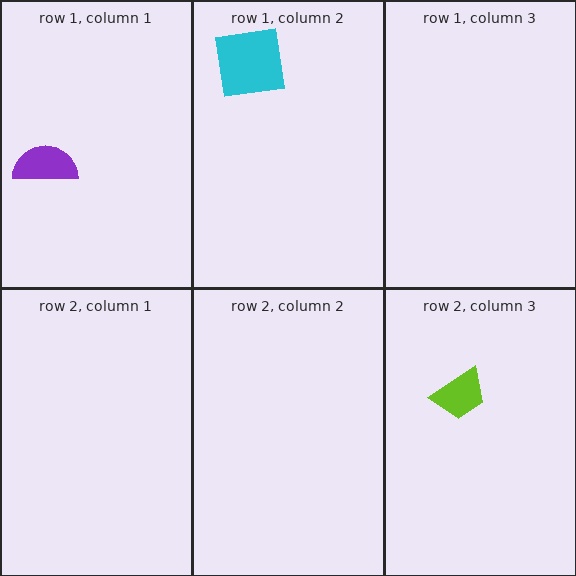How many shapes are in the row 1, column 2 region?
1.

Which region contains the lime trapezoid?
The row 2, column 3 region.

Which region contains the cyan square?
The row 1, column 2 region.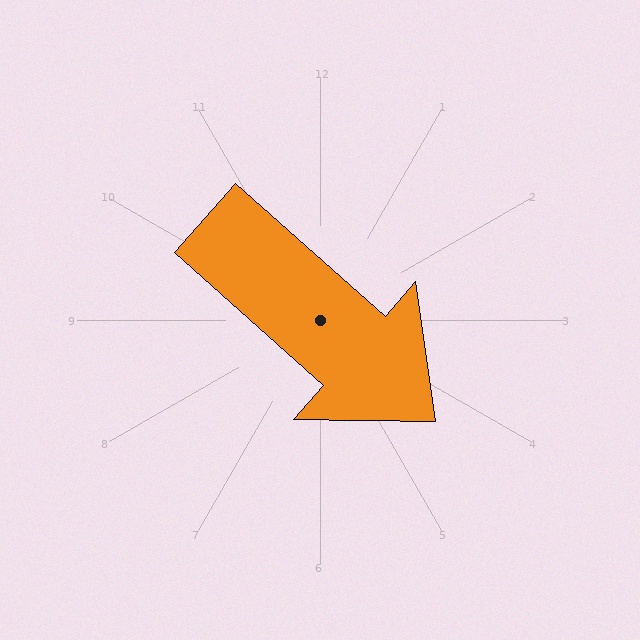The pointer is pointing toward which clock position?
Roughly 4 o'clock.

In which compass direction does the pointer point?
Southeast.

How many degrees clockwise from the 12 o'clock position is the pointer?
Approximately 132 degrees.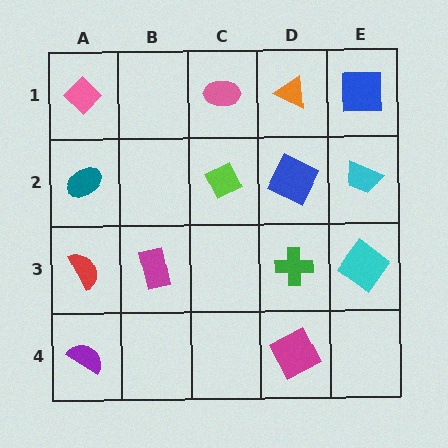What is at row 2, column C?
A lime diamond.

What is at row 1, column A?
A pink diamond.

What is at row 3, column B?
A magenta rectangle.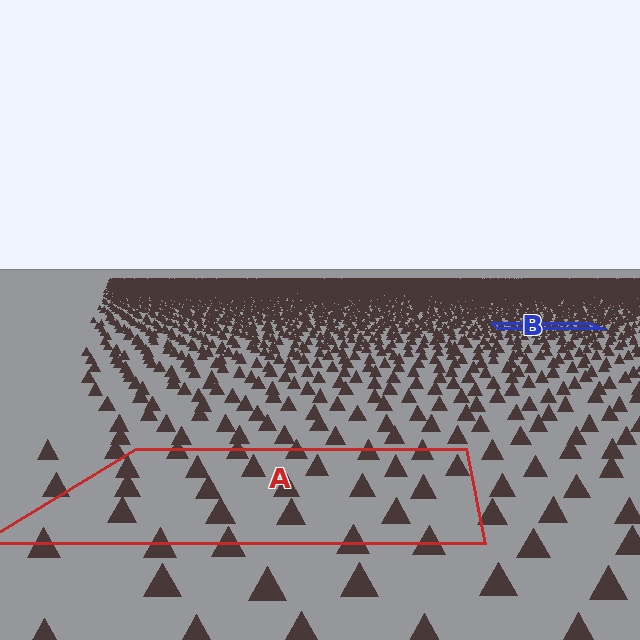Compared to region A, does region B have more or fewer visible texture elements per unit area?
Region B has more texture elements per unit area — they are packed more densely because it is farther away.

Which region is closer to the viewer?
Region A is closer. The texture elements there are larger and more spread out.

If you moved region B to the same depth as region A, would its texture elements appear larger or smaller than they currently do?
They would appear larger. At a closer depth, the same texture elements are projected at a bigger on-screen size.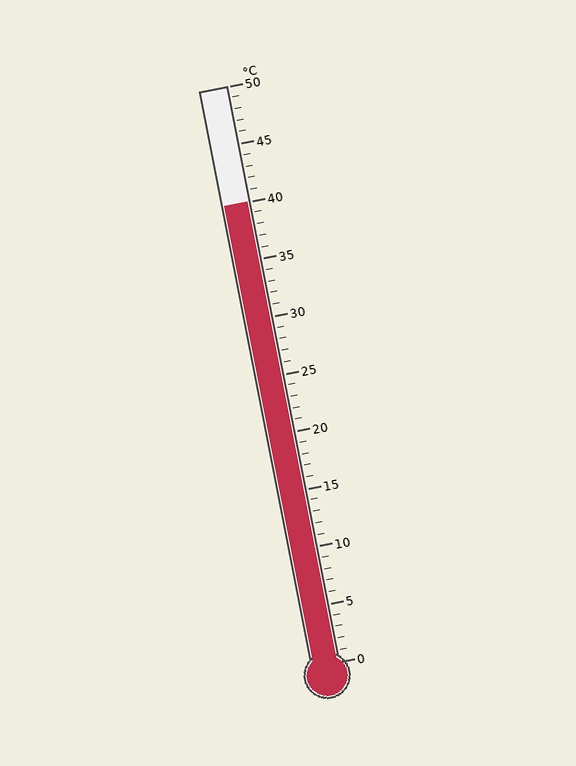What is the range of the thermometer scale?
The thermometer scale ranges from 0°C to 50°C.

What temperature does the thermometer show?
The thermometer shows approximately 40°C.